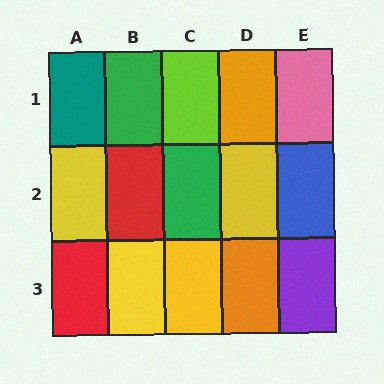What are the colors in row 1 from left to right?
Teal, green, lime, orange, pink.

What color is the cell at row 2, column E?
Blue.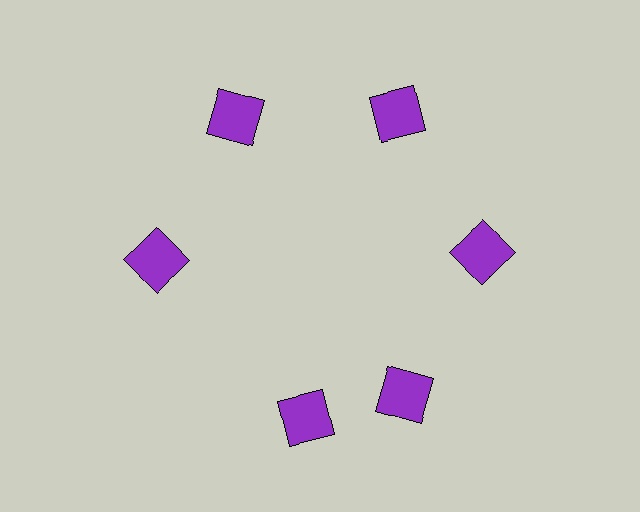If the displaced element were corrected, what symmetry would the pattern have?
It would have 6-fold rotational symmetry — the pattern would map onto itself every 60 degrees.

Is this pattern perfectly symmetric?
No. The 6 purple squares are arranged in a ring, but one element near the 7 o'clock position is rotated out of alignment along the ring, breaking the 6-fold rotational symmetry.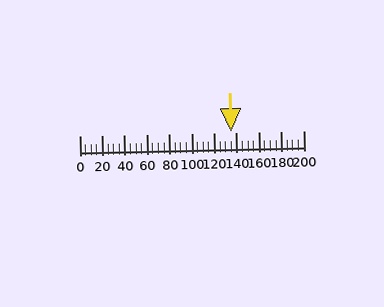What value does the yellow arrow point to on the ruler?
The yellow arrow points to approximately 135.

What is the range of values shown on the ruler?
The ruler shows values from 0 to 200.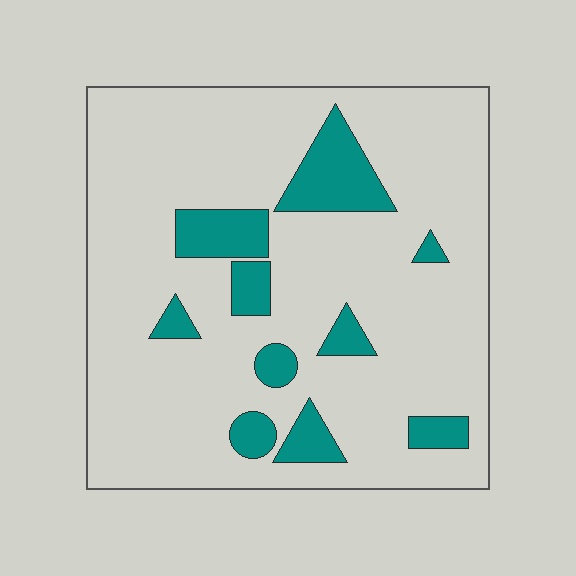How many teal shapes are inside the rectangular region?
10.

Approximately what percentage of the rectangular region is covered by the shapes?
Approximately 15%.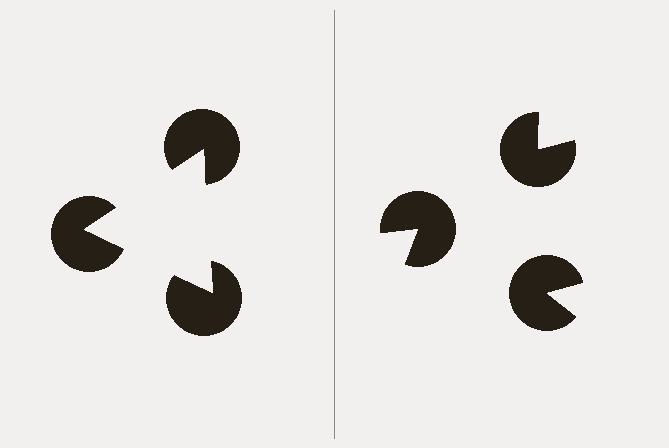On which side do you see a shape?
An illusory triangle appears on the left side. On the right side the wedge cuts are rotated, so no coherent shape forms.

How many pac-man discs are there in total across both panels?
6 — 3 on each side.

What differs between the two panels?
The pac-man discs are positioned identically on both sides; only the wedge orientations differ. On the left they align to a triangle; on the right they are misaligned.